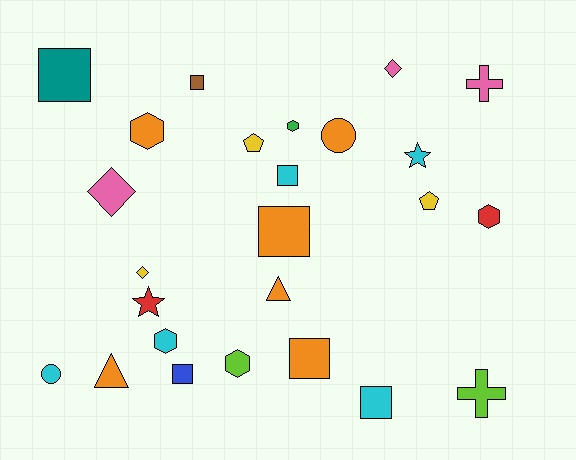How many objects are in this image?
There are 25 objects.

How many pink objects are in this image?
There are 3 pink objects.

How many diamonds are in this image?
There are 3 diamonds.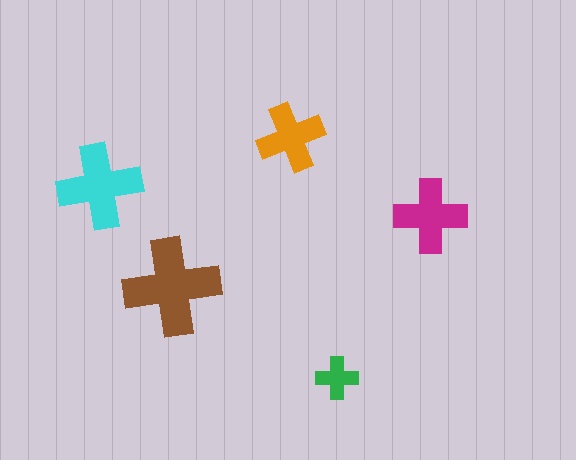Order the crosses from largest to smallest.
the brown one, the cyan one, the magenta one, the orange one, the green one.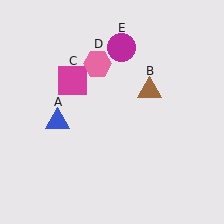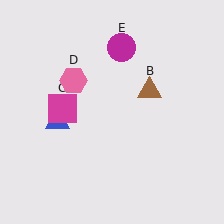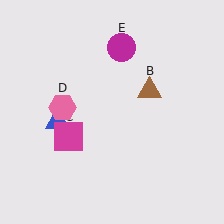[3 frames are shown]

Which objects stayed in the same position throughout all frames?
Blue triangle (object A) and brown triangle (object B) and magenta circle (object E) remained stationary.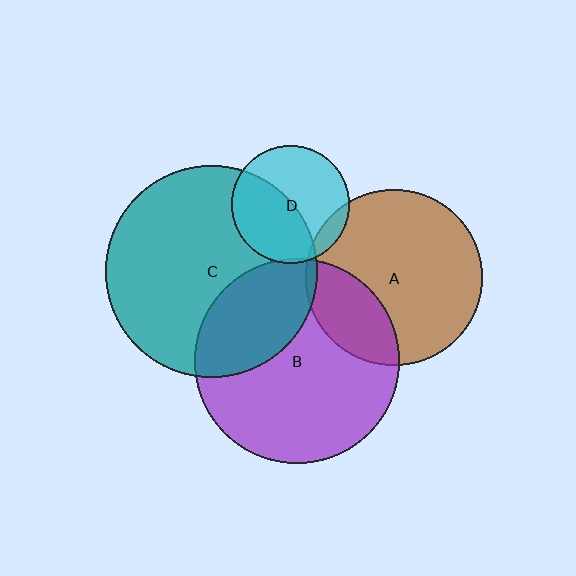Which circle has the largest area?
Circle C (teal).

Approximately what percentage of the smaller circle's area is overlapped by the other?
Approximately 45%.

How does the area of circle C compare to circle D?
Approximately 3.2 times.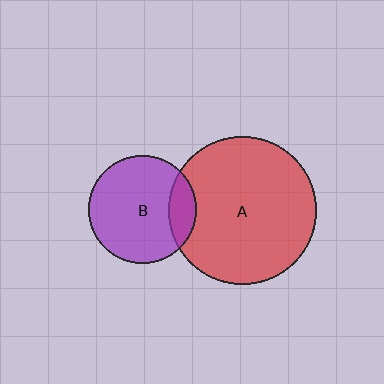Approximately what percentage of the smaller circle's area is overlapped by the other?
Approximately 15%.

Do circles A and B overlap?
Yes.